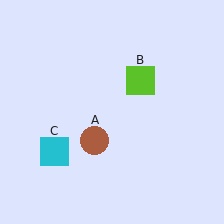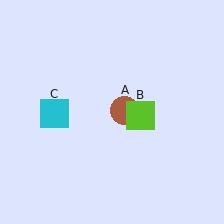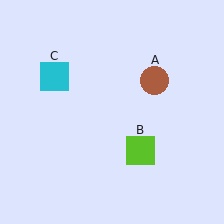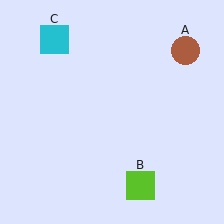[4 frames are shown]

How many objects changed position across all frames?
3 objects changed position: brown circle (object A), lime square (object B), cyan square (object C).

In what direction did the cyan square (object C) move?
The cyan square (object C) moved up.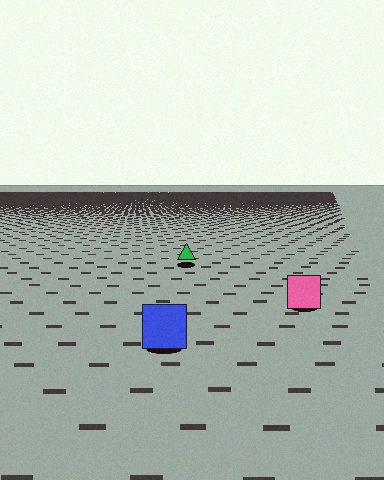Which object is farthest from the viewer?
The green triangle is farthest from the viewer. It appears smaller and the ground texture around it is denser.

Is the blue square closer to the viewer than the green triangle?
Yes. The blue square is closer — you can tell from the texture gradient: the ground texture is coarser near it.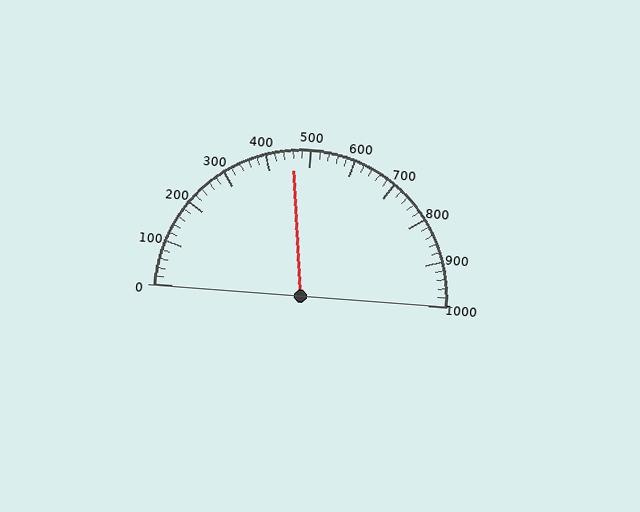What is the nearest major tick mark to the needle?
The nearest major tick mark is 500.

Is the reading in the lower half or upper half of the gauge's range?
The reading is in the lower half of the range (0 to 1000).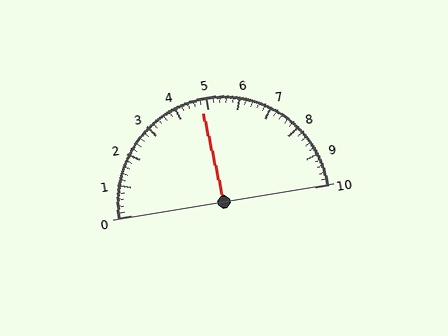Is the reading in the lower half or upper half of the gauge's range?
The reading is in the lower half of the range (0 to 10).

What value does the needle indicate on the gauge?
The needle indicates approximately 4.8.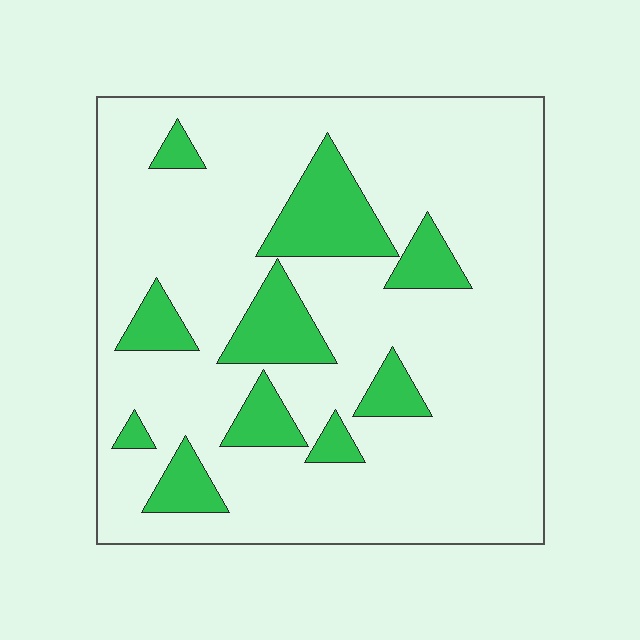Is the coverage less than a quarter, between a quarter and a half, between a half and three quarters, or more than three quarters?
Less than a quarter.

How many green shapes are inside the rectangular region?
10.